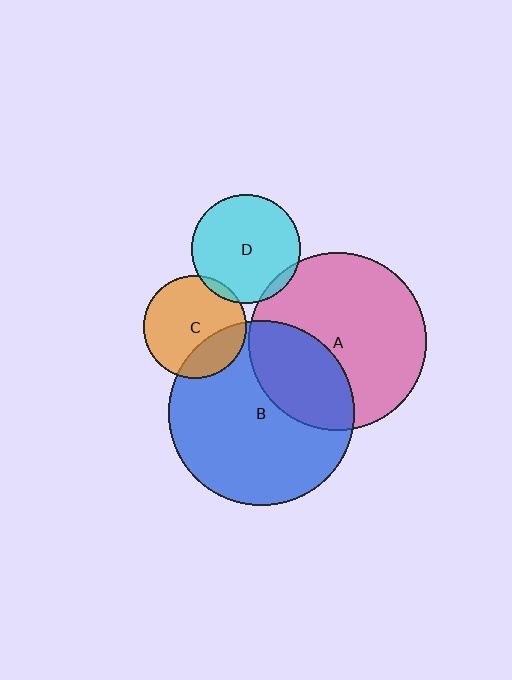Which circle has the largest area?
Circle B (blue).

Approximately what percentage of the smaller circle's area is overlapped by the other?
Approximately 5%.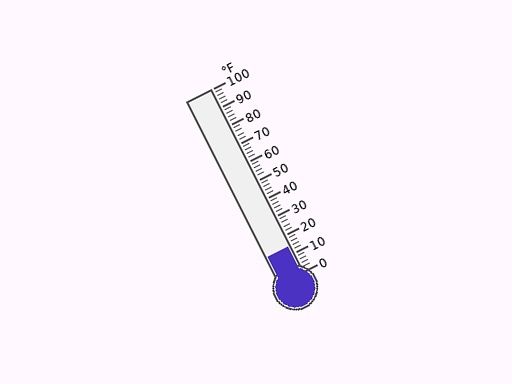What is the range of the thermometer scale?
The thermometer scale ranges from 0°F to 100°F.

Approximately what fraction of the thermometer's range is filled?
The thermometer is filled to approximately 15% of its range.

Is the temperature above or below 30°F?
The temperature is below 30°F.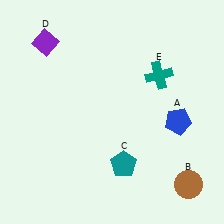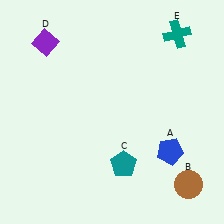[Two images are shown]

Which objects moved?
The objects that moved are: the blue pentagon (A), the teal cross (E).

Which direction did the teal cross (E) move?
The teal cross (E) moved up.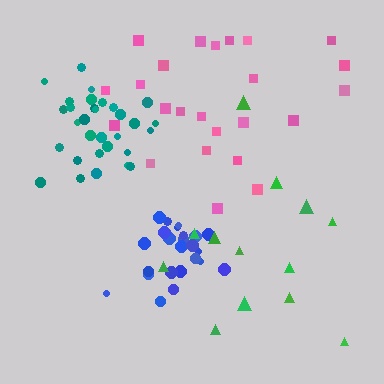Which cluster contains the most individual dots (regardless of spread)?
Teal (31).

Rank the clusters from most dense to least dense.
blue, teal, pink, green.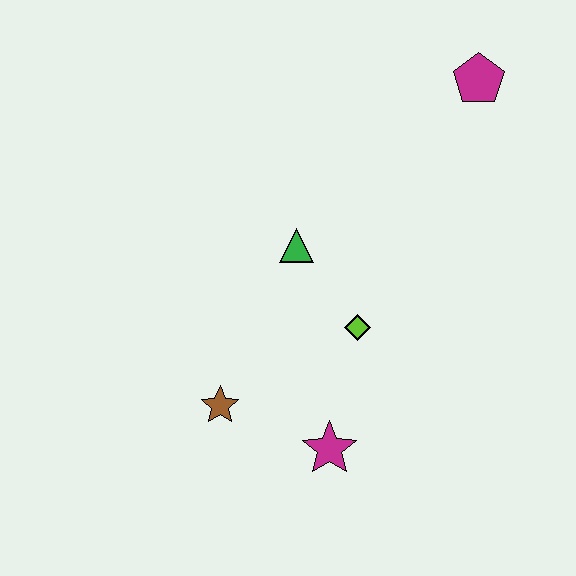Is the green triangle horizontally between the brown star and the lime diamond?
Yes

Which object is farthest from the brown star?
The magenta pentagon is farthest from the brown star.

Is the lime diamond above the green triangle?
No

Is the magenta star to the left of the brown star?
No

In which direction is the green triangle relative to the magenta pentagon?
The green triangle is to the left of the magenta pentagon.